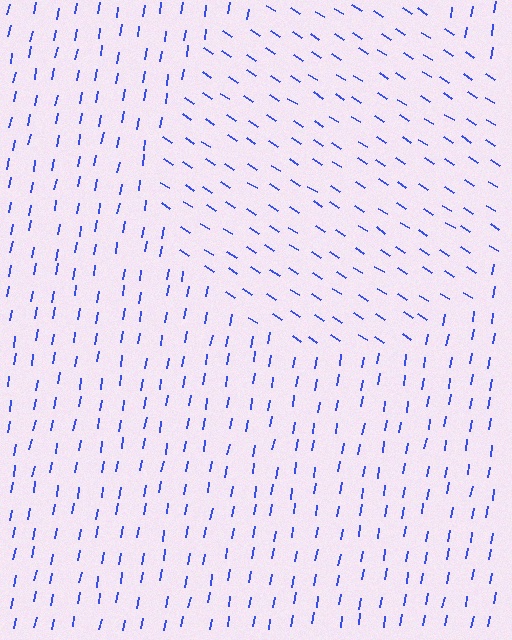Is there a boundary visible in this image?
Yes, there is a texture boundary formed by a change in line orientation.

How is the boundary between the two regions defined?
The boundary is defined purely by a change in line orientation (approximately 67 degrees difference). All lines are the same color and thickness.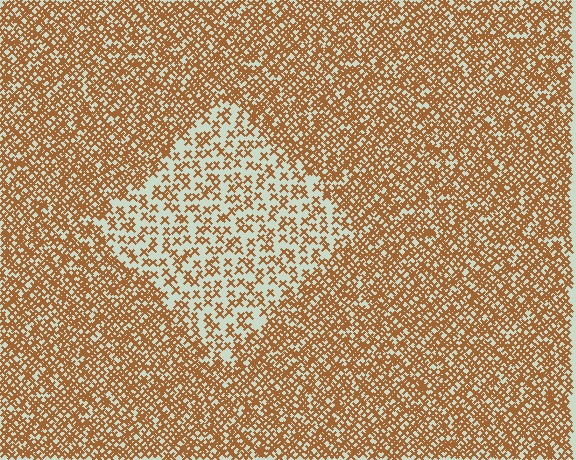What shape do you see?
I see a diamond.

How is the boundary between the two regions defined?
The boundary is defined by a change in element density (approximately 2.3x ratio). All elements are the same color, size, and shape.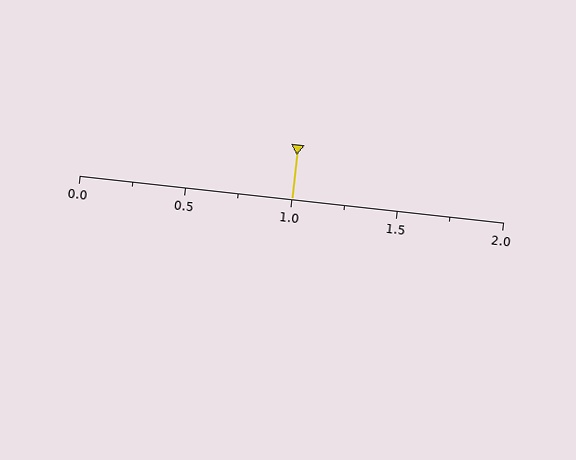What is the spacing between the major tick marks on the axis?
The major ticks are spaced 0.5 apart.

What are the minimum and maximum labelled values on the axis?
The axis runs from 0.0 to 2.0.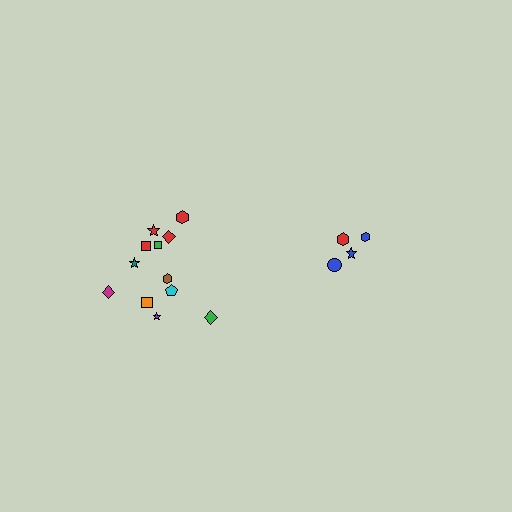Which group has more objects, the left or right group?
The left group.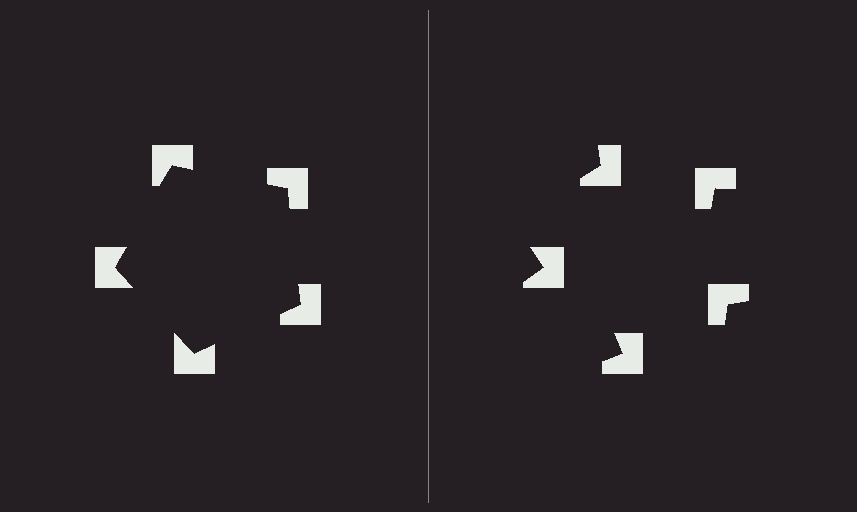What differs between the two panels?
The notched squares are positioned identically on both sides; only the wedge orientations differ. On the left they align to a pentagon; on the right they are misaligned.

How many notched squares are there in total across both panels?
10 — 5 on each side.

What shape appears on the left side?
An illusory pentagon.